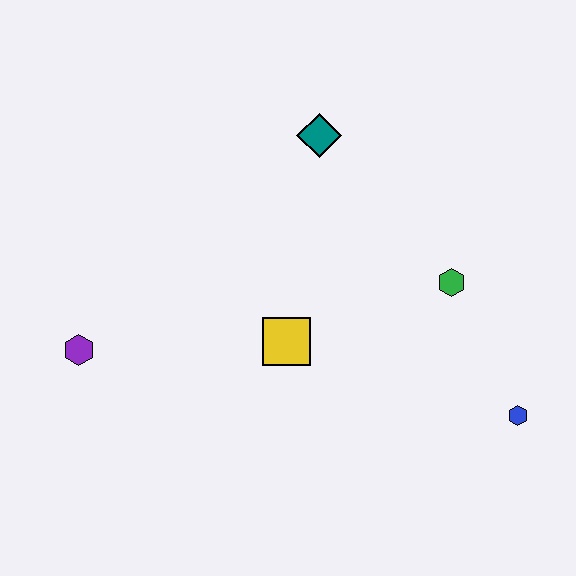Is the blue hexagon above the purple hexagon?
No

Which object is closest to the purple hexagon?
The yellow square is closest to the purple hexagon.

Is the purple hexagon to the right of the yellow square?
No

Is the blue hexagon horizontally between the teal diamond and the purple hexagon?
No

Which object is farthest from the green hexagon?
The purple hexagon is farthest from the green hexagon.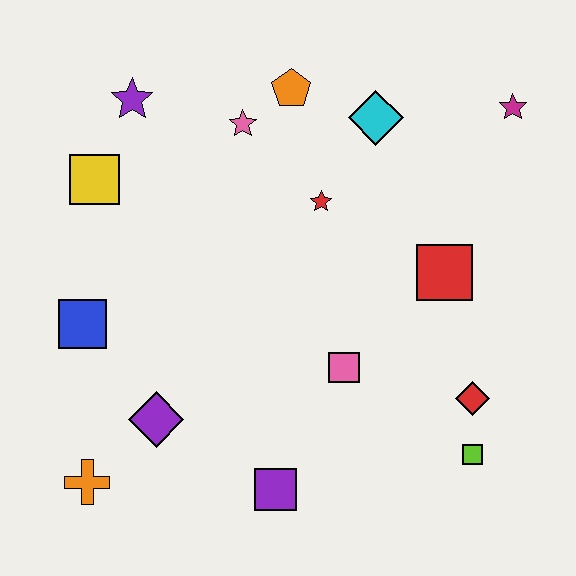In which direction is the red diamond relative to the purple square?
The red diamond is to the right of the purple square.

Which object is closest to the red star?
The cyan diamond is closest to the red star.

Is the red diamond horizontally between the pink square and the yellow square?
No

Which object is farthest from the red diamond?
The purple star is farthest from the red diamond.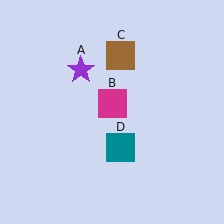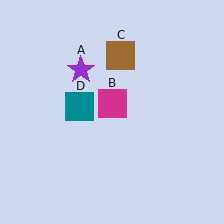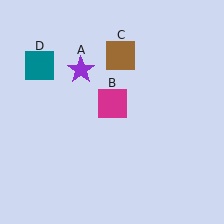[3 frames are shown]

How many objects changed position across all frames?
1 object changed position: teal square (object D).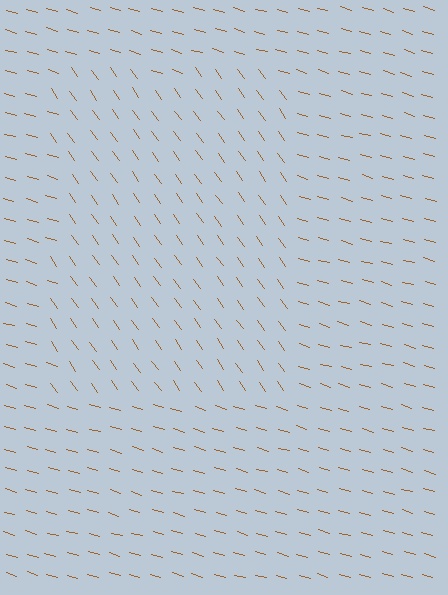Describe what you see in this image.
The image is filled with small brown line segments. A rectangle region in the image has lines oriented differently from the surrounding lines, creating a visible texture boundary.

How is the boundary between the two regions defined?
The boundary is defined purely by a change in line orientation (approximately 39 degrees difference). All lines are the same color and thickness.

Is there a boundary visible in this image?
Yes, there is a texture boundary formed by a change in line orientation.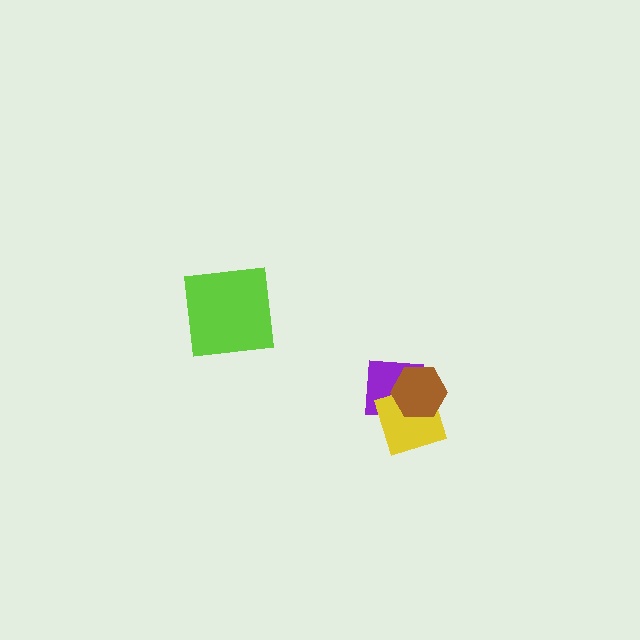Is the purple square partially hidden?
Yes, it is partially covered by another shape.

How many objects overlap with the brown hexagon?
2 objects overlap with the brown hexagon.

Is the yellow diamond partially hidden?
Yes, it is partially covered by another shape.